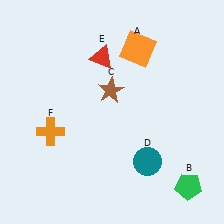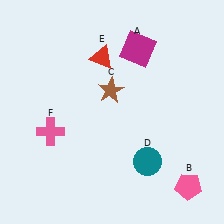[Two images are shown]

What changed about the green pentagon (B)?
In Image 1, B is green. In Image 2, it changed to pink.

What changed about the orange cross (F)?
In Image 1, F is orange. In Image 2, it changed to pink.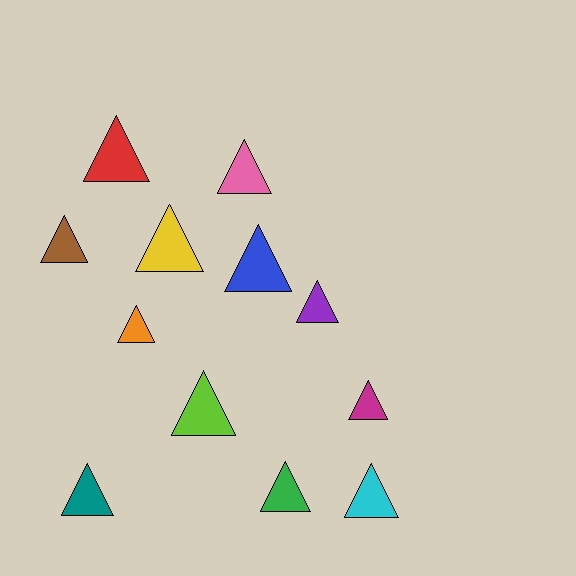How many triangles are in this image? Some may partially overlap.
There are 12 triangles.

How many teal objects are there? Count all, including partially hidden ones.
There is 1 teal object.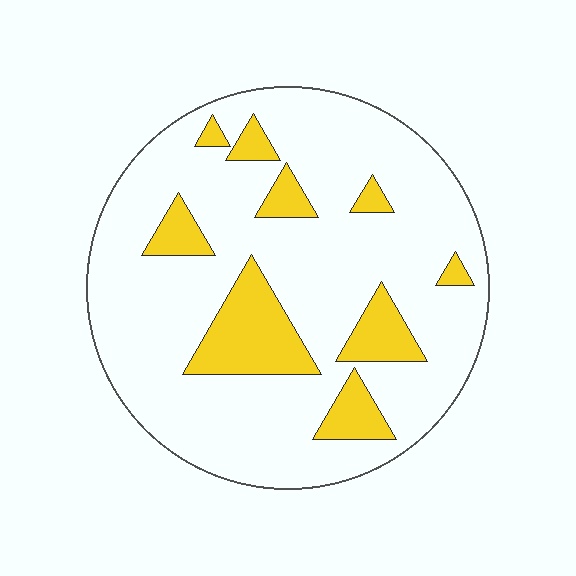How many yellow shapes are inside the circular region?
9.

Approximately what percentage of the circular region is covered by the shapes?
Approximately 20%.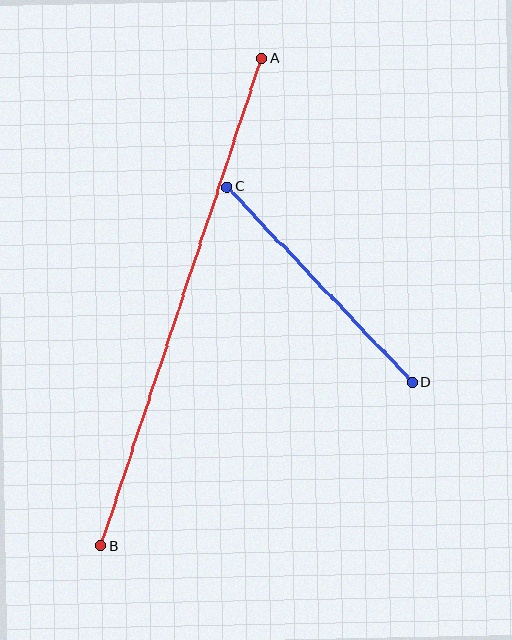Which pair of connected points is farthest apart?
Points A and B are farthest apart.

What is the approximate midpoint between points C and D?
The midpoint is at approximately (320, 284) pixels.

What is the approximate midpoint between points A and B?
The midpoint is at approximately (181, 302) pixels.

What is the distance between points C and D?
The distance is approximately 269 pixels.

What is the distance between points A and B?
The distance is approximately 513 pixels.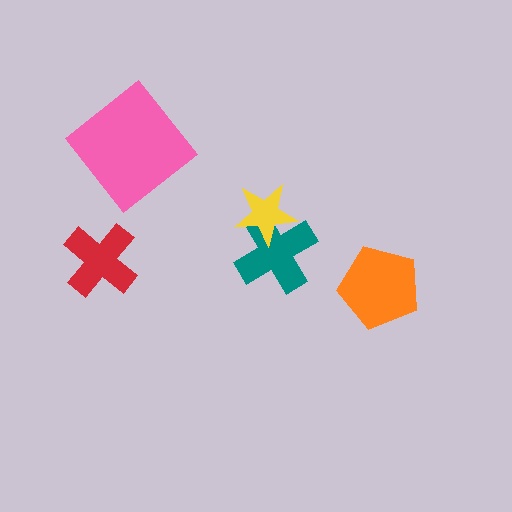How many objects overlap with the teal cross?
1 object overlaps with the teal cross.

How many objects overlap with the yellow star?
1 object overlaps with the yellow star.